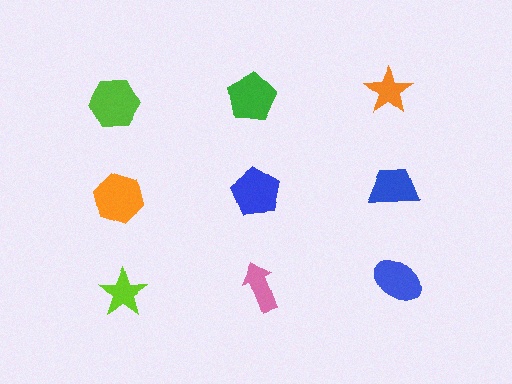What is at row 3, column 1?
A lime star.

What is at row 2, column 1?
An orange hexagon.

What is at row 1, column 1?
A lime hexagon.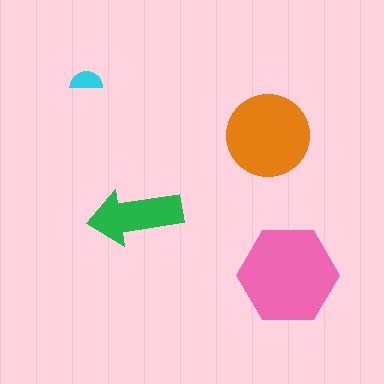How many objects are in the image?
There are 4 objects in the image.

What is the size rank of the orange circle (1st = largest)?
2nd.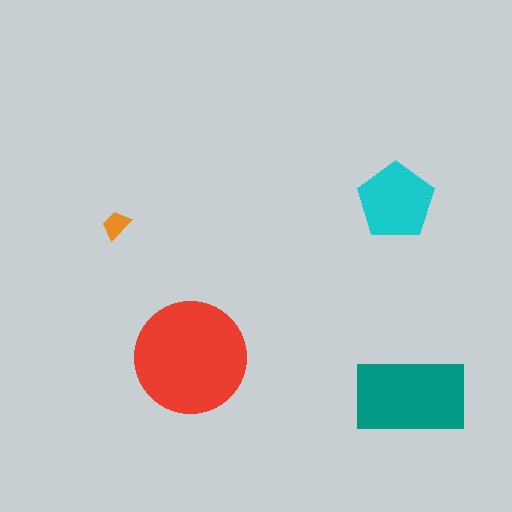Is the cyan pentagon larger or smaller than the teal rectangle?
Smaller.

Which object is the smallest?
The orange trapezoid.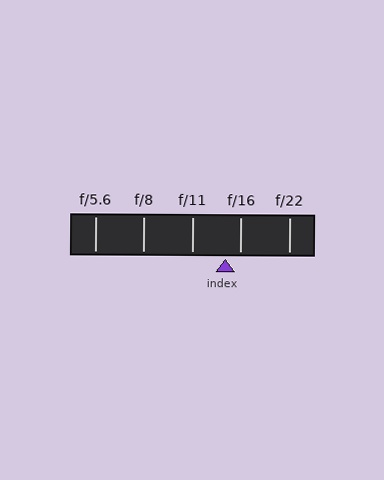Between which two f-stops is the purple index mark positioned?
The index mark is between f/11 and f/16.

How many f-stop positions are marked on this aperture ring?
There are 5 f-stop positions marked.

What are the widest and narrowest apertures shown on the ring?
The widest aperture shown is f/5.6 and the narrowest is f/22.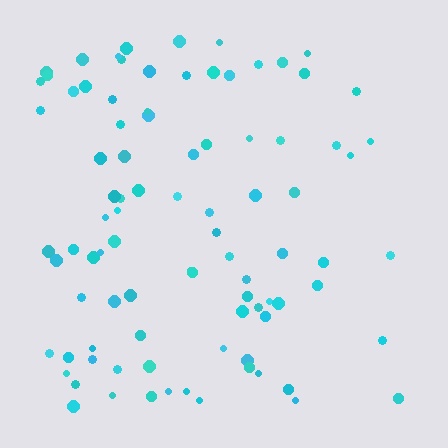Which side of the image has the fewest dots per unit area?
The right.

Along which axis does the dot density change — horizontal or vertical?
Horizontal.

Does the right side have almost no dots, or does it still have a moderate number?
Still a moderate number, just noticeably fewer than the left.